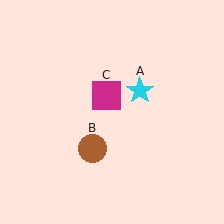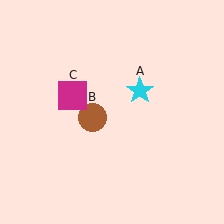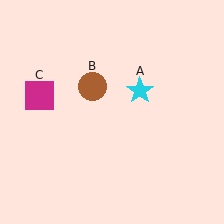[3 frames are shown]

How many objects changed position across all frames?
2 objects changed position: brown circle (object B), magenta square (object C).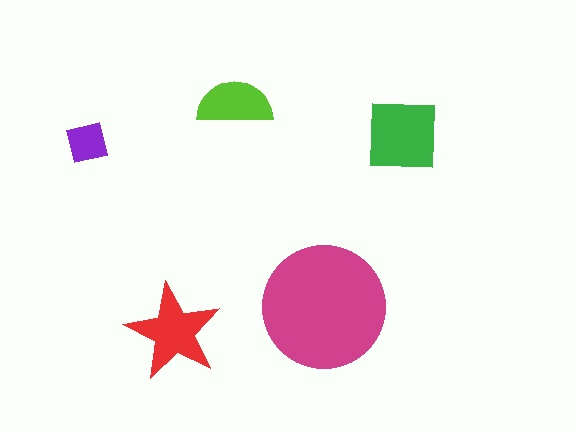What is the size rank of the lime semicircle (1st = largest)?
4th.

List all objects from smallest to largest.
The purple square, the lime semicircle, the red star, the green square, the magenta circle.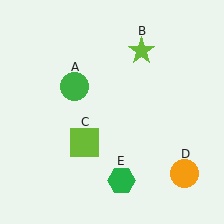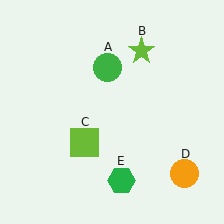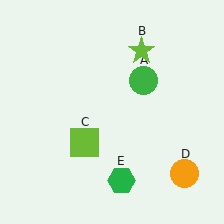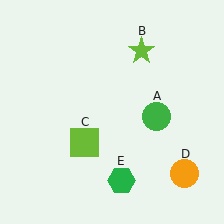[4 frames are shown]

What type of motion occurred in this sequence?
The green circle (object A) rotated clockwise around the center of the scene.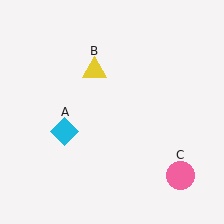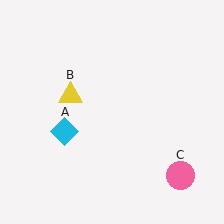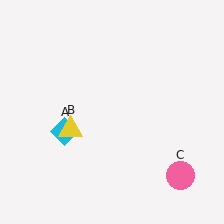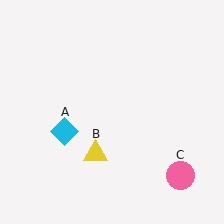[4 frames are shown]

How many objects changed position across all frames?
1 object changed position: yellow triangle (object B).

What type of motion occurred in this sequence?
The yellow triangle (object B) rotated counterclockwise around the center of the scene.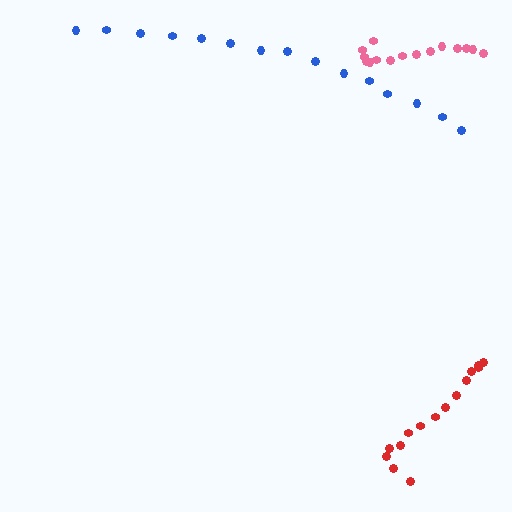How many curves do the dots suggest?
There are 3 distinct paths.